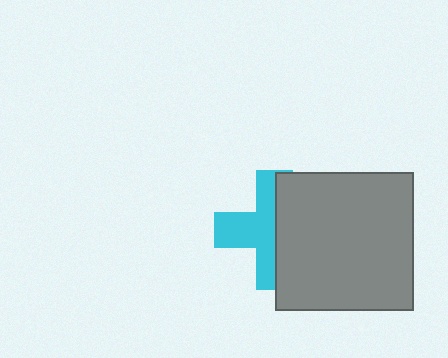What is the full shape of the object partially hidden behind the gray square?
The partially hidden object is a cyan cross.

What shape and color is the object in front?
The object in front is a gray square.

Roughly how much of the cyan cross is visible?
About half of it is visible (roughly 52%).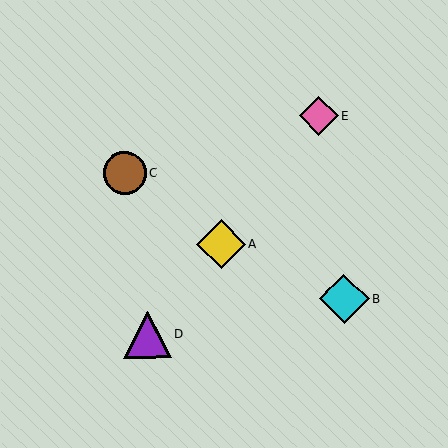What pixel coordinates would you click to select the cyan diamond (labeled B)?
Click at (344, 299) to select the cyan diamond B.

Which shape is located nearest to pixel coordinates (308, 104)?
The pink diamond (labeled E) at (319, 116) is nearest to that location.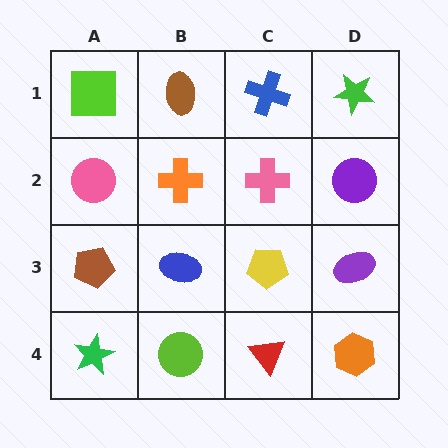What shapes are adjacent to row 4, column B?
A blue ellipse (row 3, column B), a green star (row 4, column A), a red triangle (row 4, column C).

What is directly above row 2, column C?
A blue cross.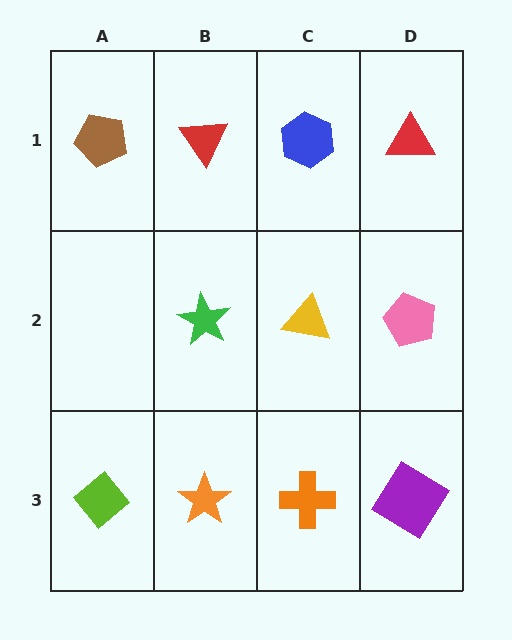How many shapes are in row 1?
4 shapes.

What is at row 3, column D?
A purple diamond.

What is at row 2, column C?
A yellow triangle.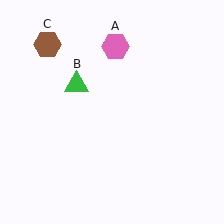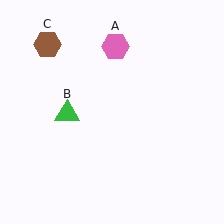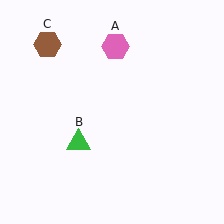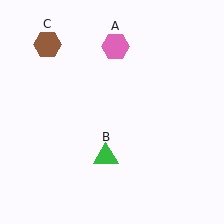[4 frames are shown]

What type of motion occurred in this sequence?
The green triangle (object B) rotated counterclockwise around the center of the scene.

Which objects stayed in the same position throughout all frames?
Pink hexagon (object A) and brown hexagon (object C) remained stationary.